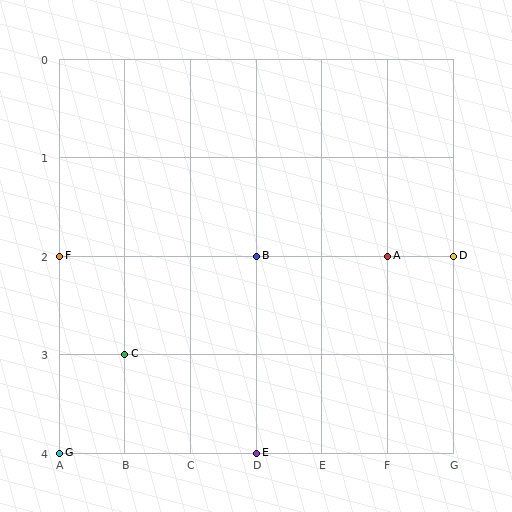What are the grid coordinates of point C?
Point C is at grid coordinates (B, 3).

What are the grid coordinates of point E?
Point E is at grid coordinates (D, 4).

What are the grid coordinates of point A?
Point A is at grid coordinates (F, 2).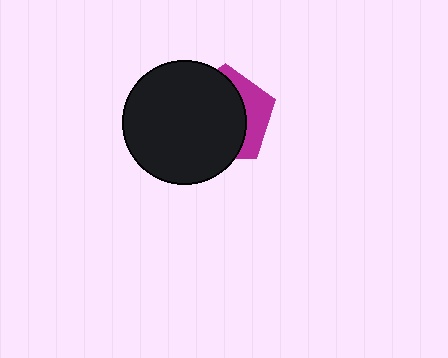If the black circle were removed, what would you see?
You would see the complete magenta pentagon.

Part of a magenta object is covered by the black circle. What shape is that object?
It is a pentagon.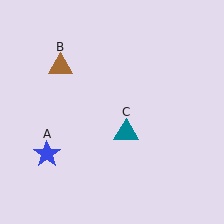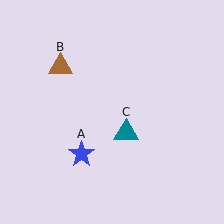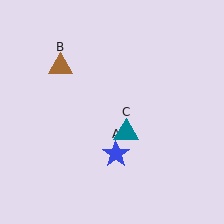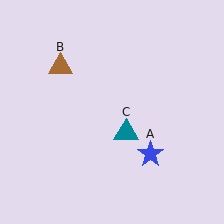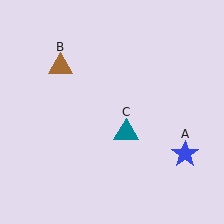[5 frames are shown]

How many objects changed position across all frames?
1 object changed position: blue star (object A).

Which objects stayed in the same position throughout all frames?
Brown triangle (object B) and teal triangle (object C) remained stationary.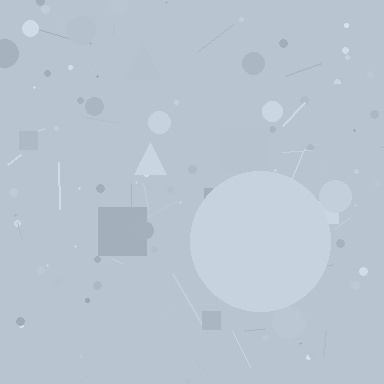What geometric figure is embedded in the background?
A circle is embedded in the background.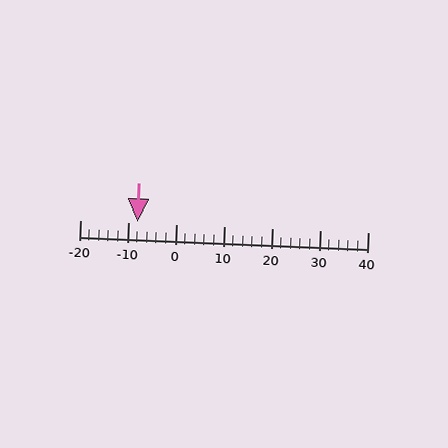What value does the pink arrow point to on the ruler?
The pink arrow points to approximately -8.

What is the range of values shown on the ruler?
The ruler shows values from -20 to 40.